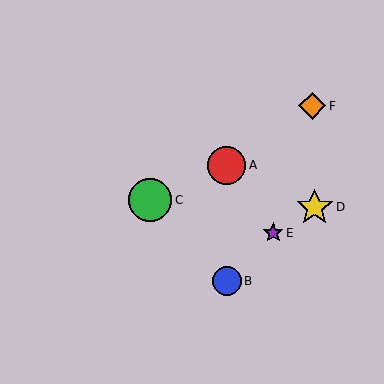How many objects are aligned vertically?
2 objects (A, B) are aligned vertically.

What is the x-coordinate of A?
Object A is at x≈227.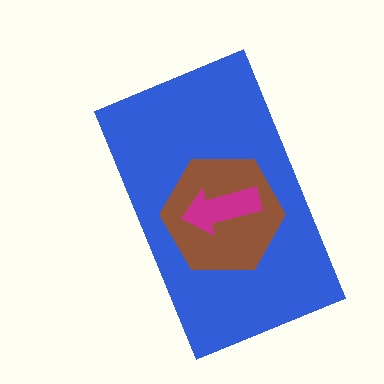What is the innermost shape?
The magenta arrow.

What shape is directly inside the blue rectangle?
The brown hexagon.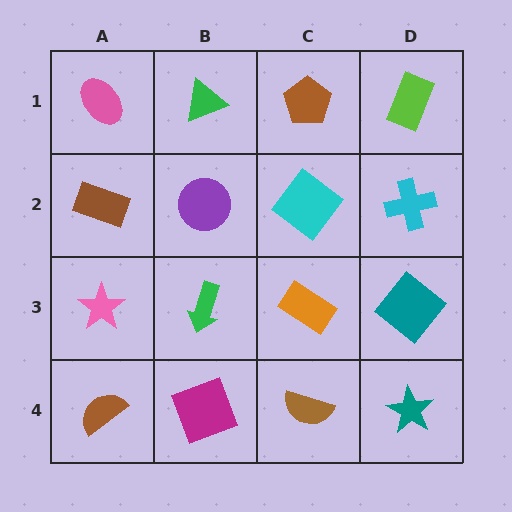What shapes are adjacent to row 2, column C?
A brown pentagon (row 1, column C), an orange rectangle (row 3, column C), a purple circle (row 2, column B), a cyan cross (row 2, column D).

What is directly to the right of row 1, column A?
A green triangle.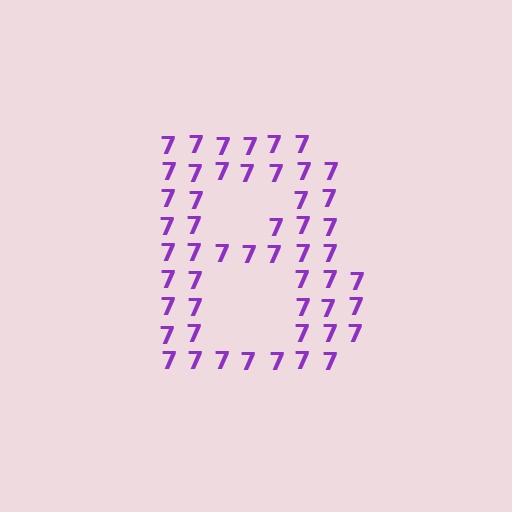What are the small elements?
The small elements are digit 7's.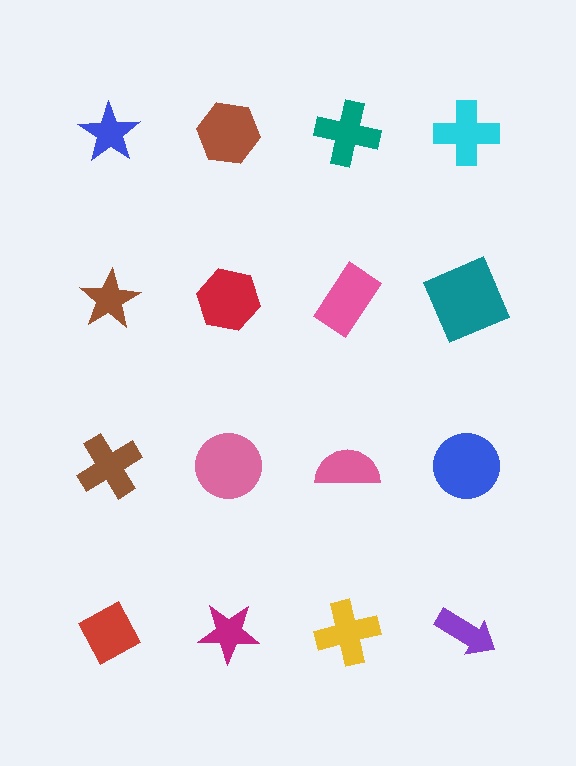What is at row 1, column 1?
A blue star.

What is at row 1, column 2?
A brown hexagon.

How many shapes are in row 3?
4 shapes.